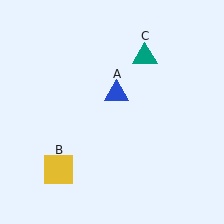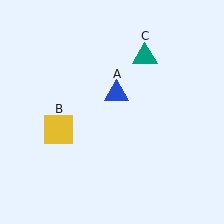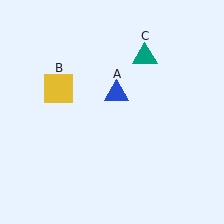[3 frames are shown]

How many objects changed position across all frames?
1 object changed position: yellow square (object B).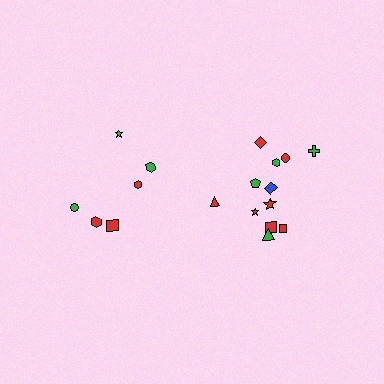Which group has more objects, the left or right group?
The right group.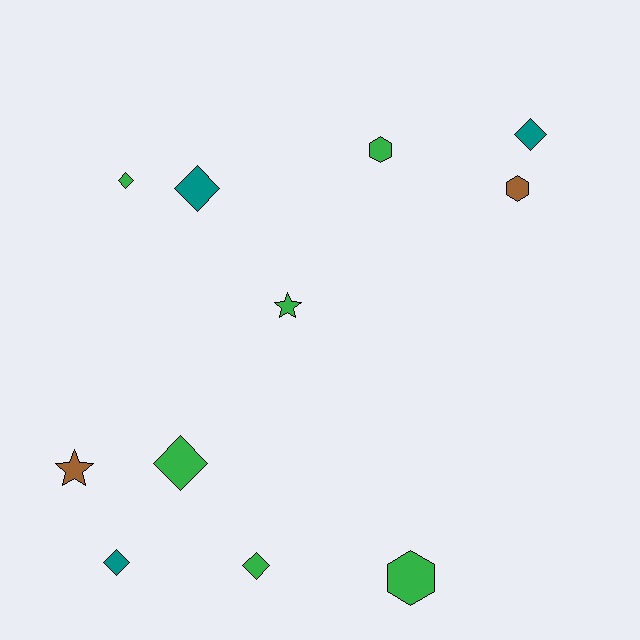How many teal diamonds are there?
There are 3 teal diamonds.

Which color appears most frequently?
Green, with 6 objects.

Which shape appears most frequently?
Diamond, with 6 objects.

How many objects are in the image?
There are 11 objects.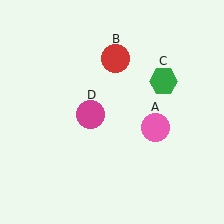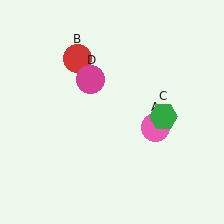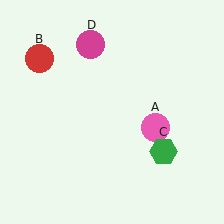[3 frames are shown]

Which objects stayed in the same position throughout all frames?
Pink circle (object A) remained stationary.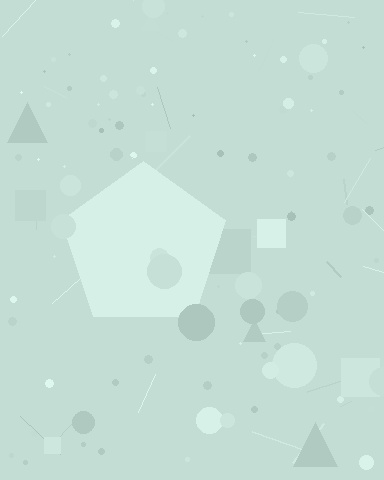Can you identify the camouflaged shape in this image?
The camouflaged shape is a pentagon.